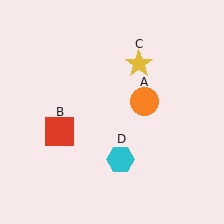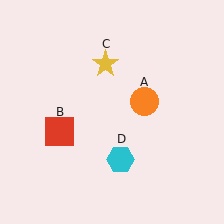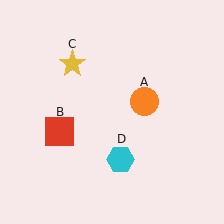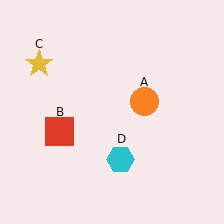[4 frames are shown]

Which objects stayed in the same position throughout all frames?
Orange circle (object A) and red square (object B) and cyan hexagon (object D) remained stationary.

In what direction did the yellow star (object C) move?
The yellow star (object C) moved left.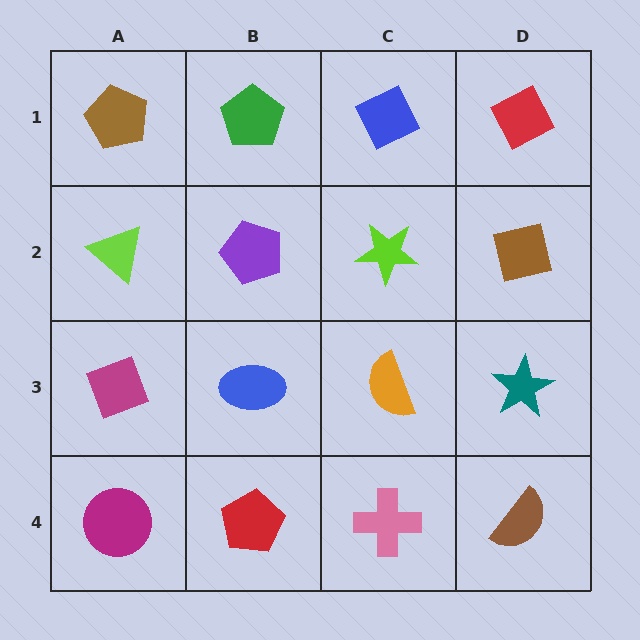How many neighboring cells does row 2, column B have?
4.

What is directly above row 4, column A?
A magenta diamond.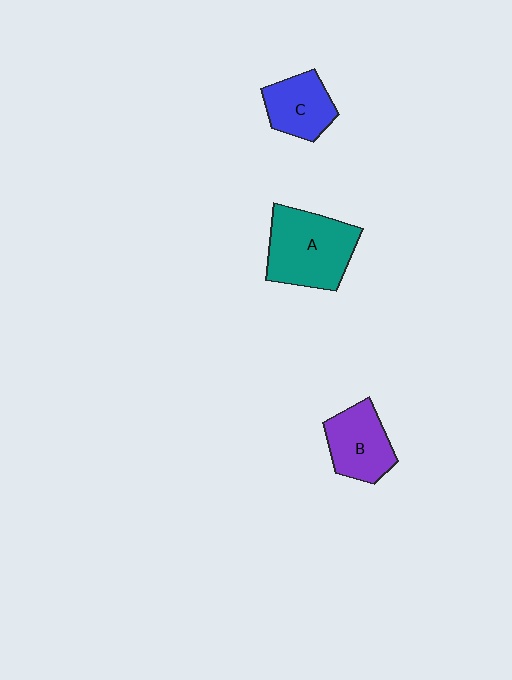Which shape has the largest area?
Shape A (teal).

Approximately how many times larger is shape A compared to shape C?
Approximately 1.6 times.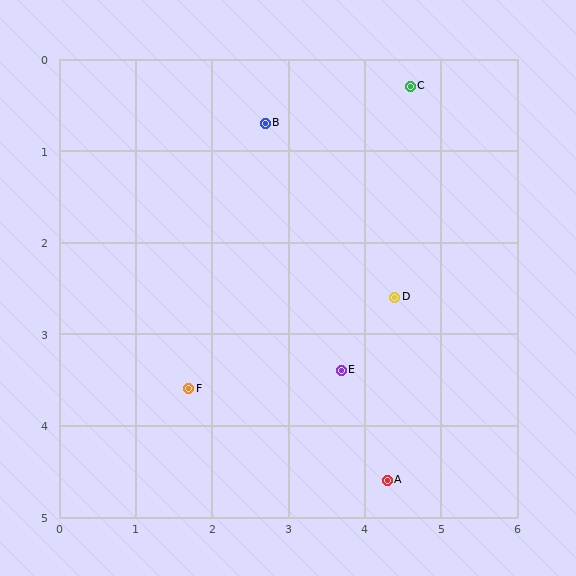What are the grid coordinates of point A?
Point A is at approximately (4.3, 4.6).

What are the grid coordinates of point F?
Point F is at approximately (1.7, 3.6).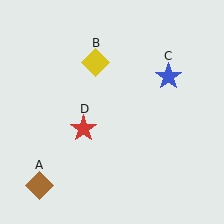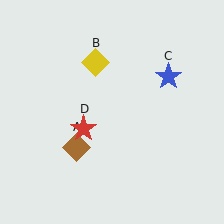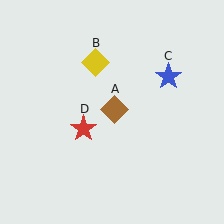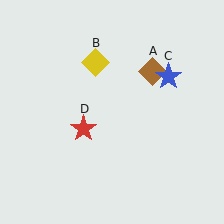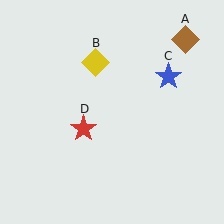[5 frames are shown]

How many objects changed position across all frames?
1 object changed position: brown diamond (object A).